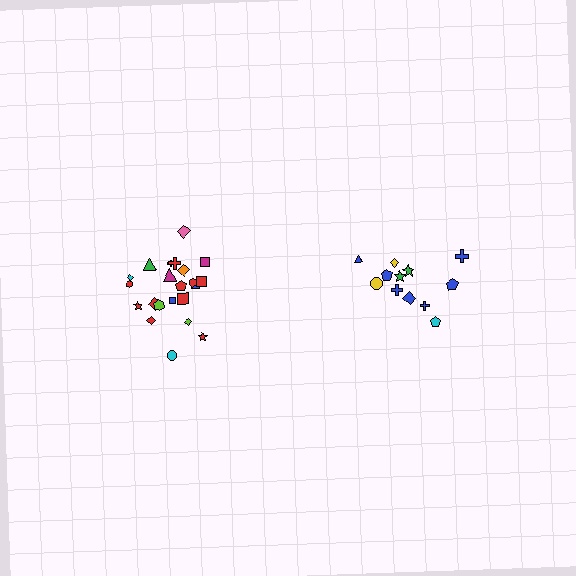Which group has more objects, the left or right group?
The left group.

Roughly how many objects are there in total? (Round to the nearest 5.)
Roughly 35 objects in total.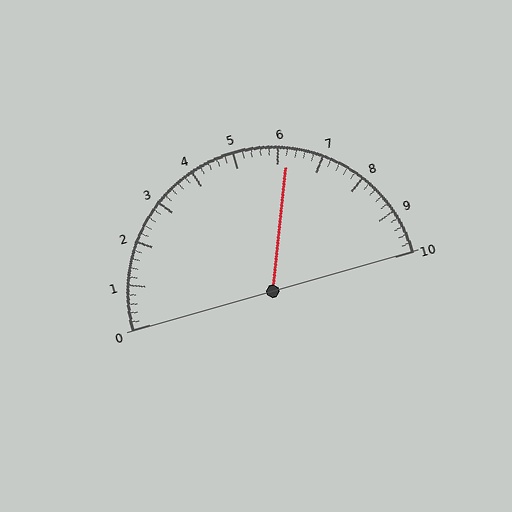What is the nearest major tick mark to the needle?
The nearest major tick mark is 6.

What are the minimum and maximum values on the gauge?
The gauge ranges from 0 to 10.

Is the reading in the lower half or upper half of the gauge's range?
The reading is in the upper half of the range (0 to 10).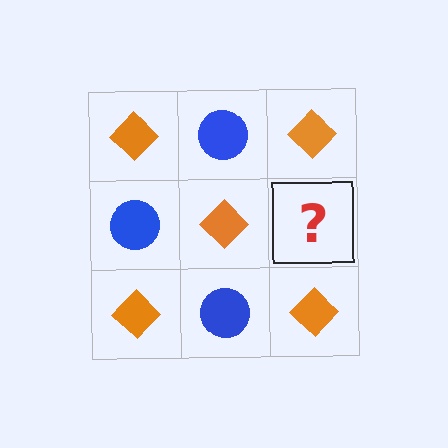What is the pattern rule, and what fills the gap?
The rule is that it alternates orange diamond and blue circle in a checkerboard pattern. The gap should be filled with a blue circle.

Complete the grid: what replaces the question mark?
The question mark should be replaced with a blue circle.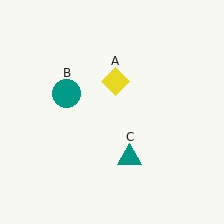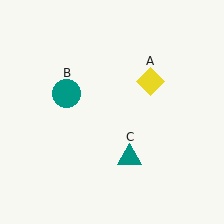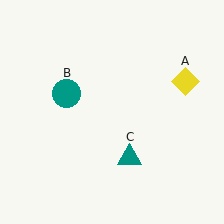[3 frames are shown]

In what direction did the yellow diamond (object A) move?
The yellow diamond (object A) moved right.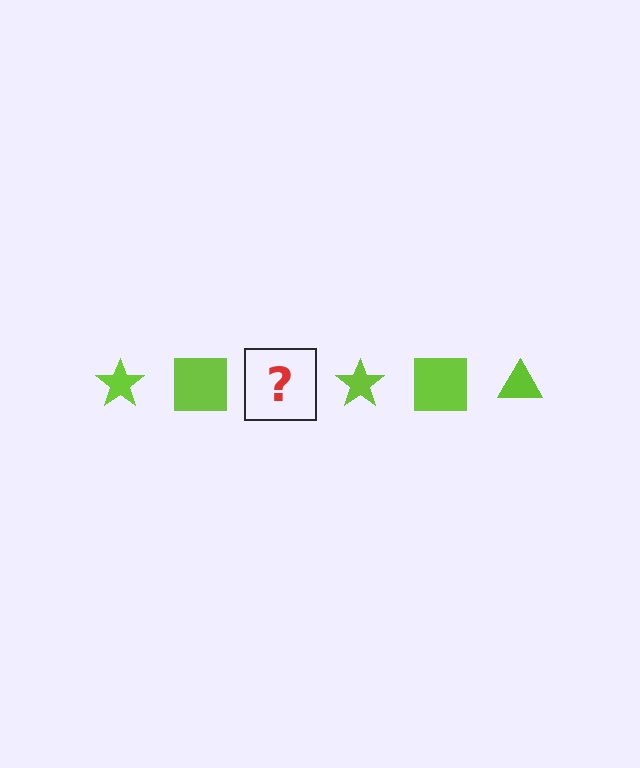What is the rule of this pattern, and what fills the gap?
The rule is that the pattern cycles through star, square, triangle shapes in lime. The gap should be filled with a lime triangle.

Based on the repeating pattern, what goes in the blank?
The blank should be a lime triangle.